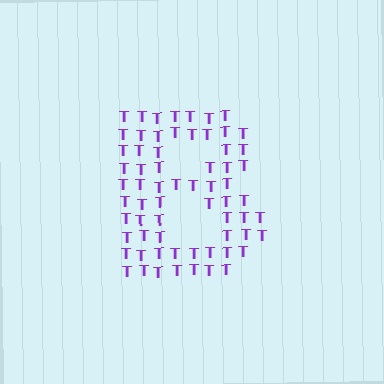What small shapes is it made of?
It is made of small letter T's.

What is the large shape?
The large shape is the letter B.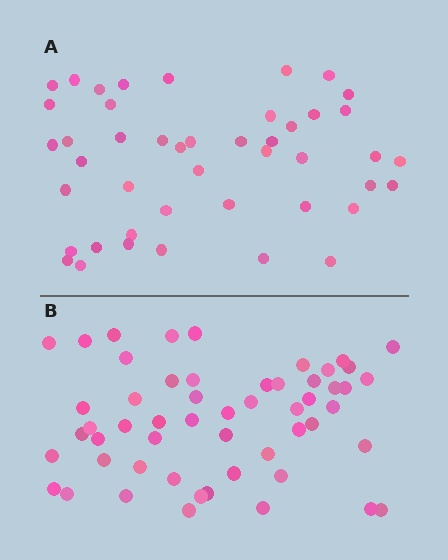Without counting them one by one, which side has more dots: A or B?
Region B (the bottom region) has more dots.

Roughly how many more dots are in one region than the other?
Region B has roughly 8 or so more dots than region A.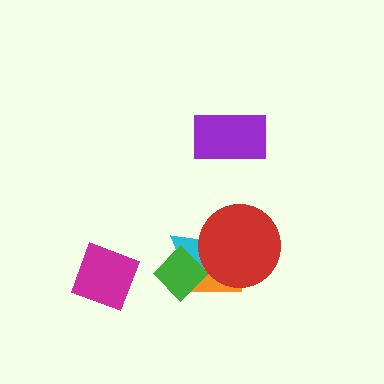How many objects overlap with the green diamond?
2 objects overlap with the green diamond.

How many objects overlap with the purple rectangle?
0 objects overlap with the purple rectangle.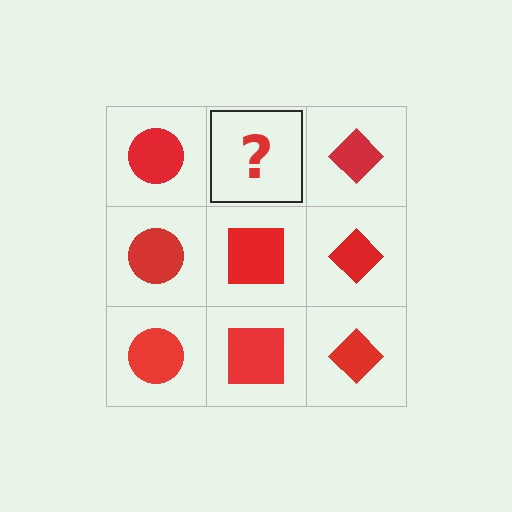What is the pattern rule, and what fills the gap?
The rule is that each column has a consistent shape. The gap should be filled with a red square.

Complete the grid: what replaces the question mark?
The question mark should be replaced with a red square.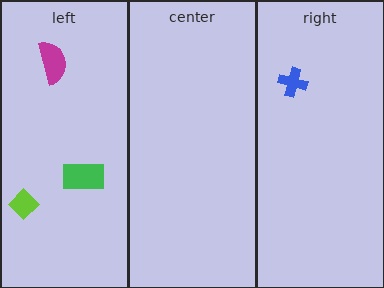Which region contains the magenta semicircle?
The left region.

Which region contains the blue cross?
The right region.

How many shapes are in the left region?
3.